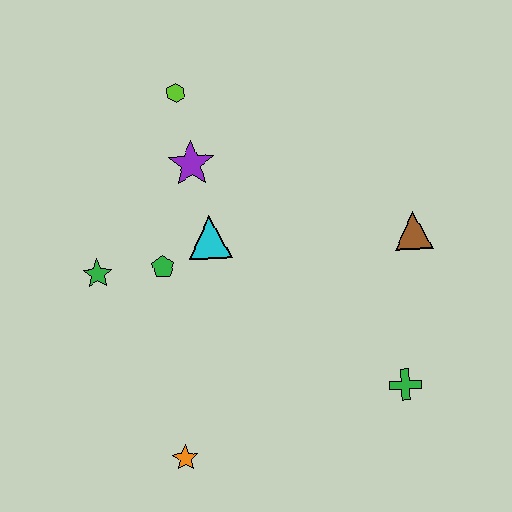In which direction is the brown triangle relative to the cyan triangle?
The brown triangle is to the right of the cyan triangle.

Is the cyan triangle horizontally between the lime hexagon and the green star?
No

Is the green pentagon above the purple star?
No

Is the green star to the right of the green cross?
No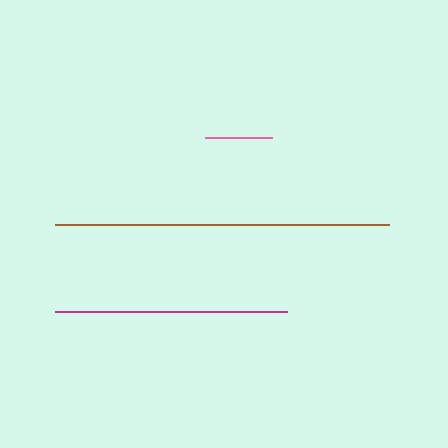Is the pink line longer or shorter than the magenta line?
The magenta line is longer than the pink line.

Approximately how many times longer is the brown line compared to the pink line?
The brown line is approximately 5.0 times the length of the pink line.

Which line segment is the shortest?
The pink line is the shortest at approximately 67 pixels.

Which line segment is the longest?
The brown line is the longest at approximately 334 pixels.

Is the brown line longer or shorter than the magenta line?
The brown line is longer than the magenta line.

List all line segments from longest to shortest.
From longest to shortest: brown, magenta, pink.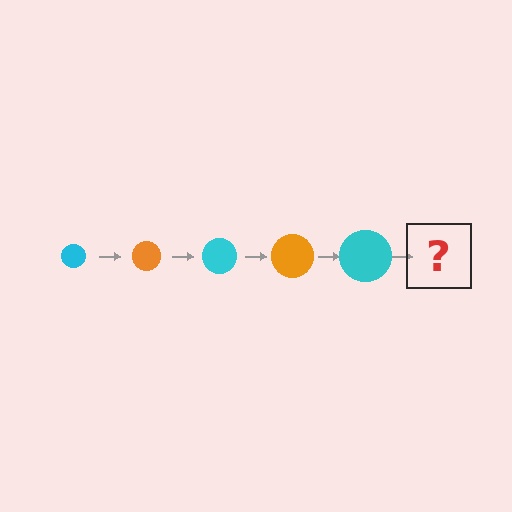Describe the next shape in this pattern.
It should be an orange circle, larger than the previous one.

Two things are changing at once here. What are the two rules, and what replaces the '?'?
The two rules are that the circle grows larger each step and the color cycles through cyan and orange. The '?' should be an orange circle, larger than the previous one.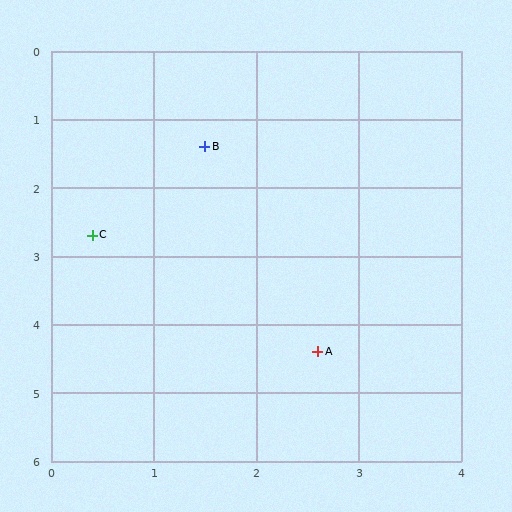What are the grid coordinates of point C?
Point C is at approximately (0.4, 2.7).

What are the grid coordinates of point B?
Point B is at approximately (1.5, 1.4).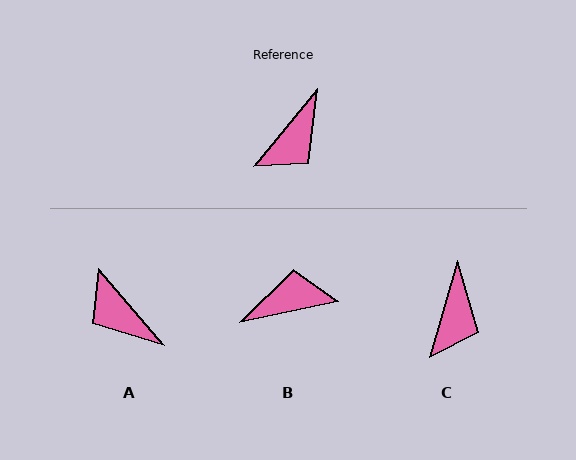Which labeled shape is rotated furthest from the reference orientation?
B, about 141 degrees away.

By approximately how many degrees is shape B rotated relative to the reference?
Approximately 141 degrees counter-clockwise.